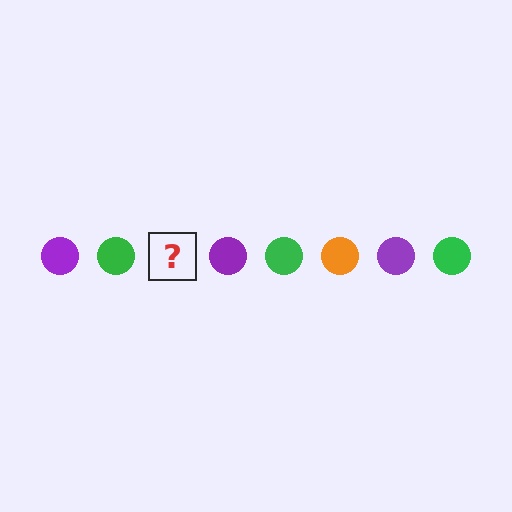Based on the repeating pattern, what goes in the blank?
The blank should be an orange circle.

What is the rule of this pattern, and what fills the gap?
The rule is that the pattern cycles through purple, green, orange circles. The gap should be filled with an orange circle.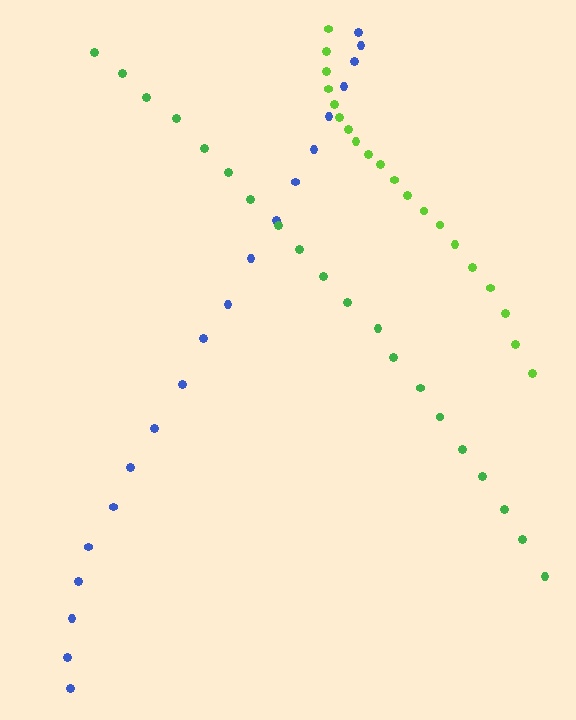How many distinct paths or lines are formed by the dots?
There are 3 distinct paths.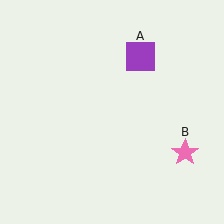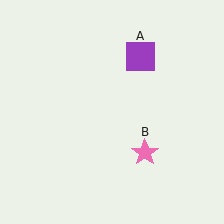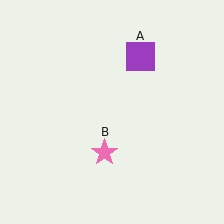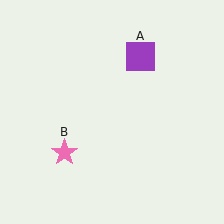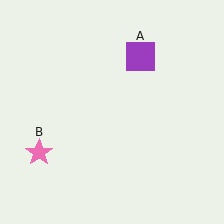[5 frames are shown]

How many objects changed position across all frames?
1 object changed position: pink star (object B).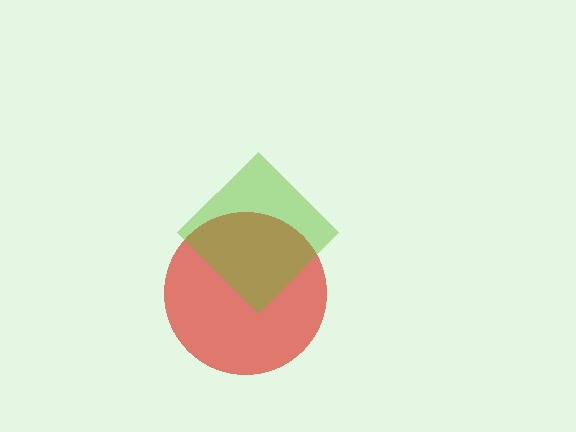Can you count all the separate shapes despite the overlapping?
Yes, there are 2 separate shapes.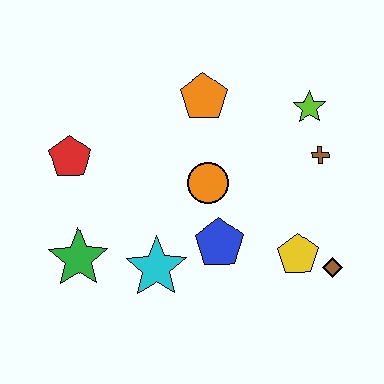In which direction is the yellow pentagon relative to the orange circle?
The yellow pentagon is to the right of the orange circle.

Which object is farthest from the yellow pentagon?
The red pentagon is farthest from the yellow pentagon.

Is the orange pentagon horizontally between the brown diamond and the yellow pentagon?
No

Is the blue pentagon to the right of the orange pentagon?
Yes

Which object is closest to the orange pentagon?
The orange circle is closest to the orange pentagon.